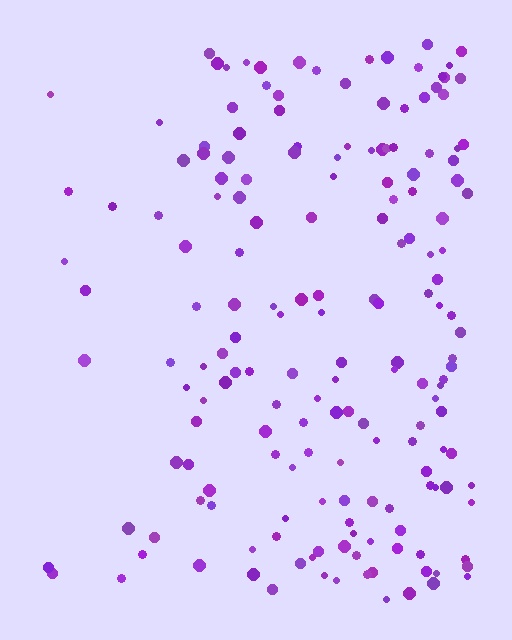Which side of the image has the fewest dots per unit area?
The left.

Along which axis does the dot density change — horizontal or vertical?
Horizontal.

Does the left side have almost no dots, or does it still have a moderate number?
Still a moderate number, just noticeably fewer than the right.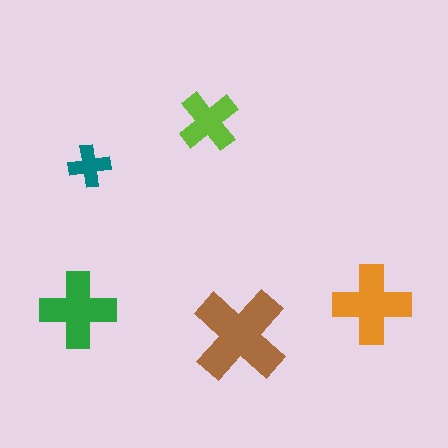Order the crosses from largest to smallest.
the brown one, the orange one, the green one, the lime one, the teal one.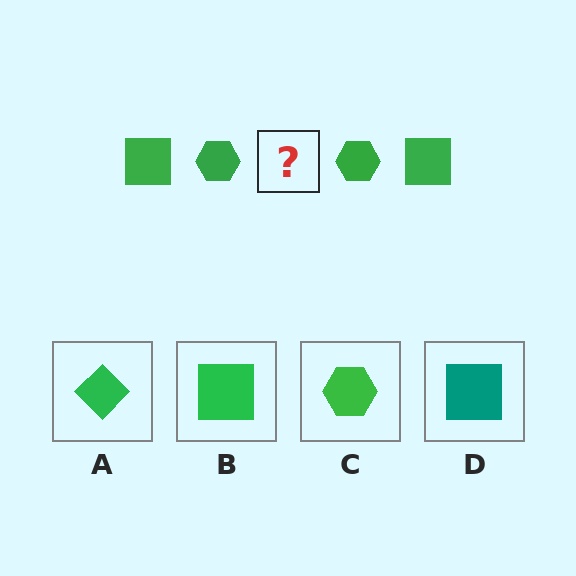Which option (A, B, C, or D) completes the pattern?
B.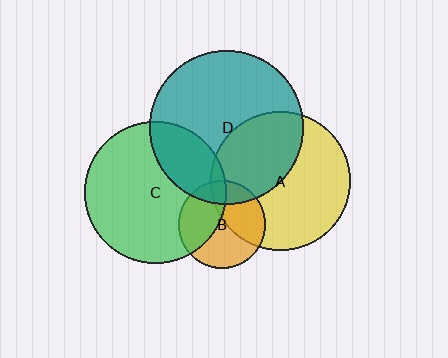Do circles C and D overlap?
Yes.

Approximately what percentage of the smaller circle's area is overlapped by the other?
Approximately 25%.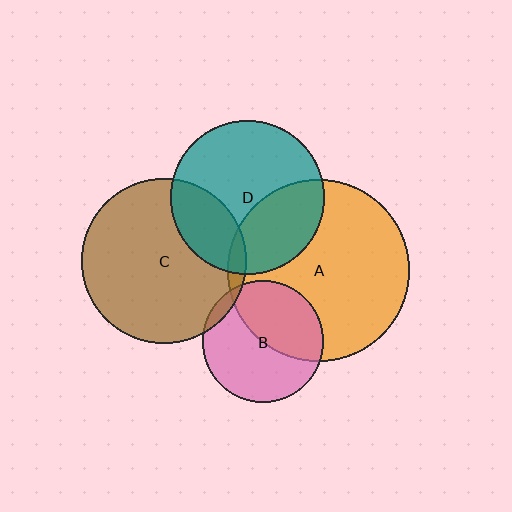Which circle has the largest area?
Circle A (orange).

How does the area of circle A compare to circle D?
Approximately 1.4 times.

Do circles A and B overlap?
Yes.